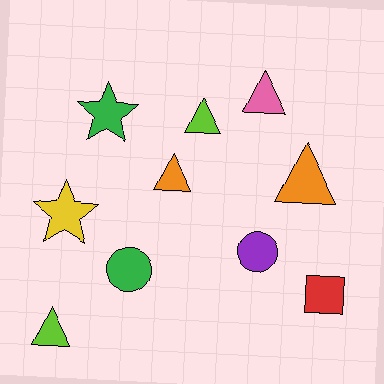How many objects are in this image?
There are 10 objects.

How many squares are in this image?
There is 1 square.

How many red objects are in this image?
There is 1 red object.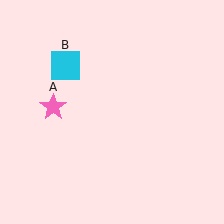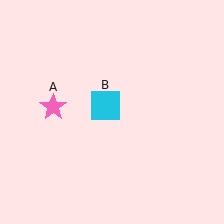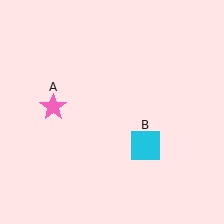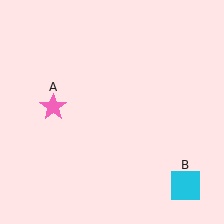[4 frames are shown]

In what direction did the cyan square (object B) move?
The cyan square (object B) moved down and to the right.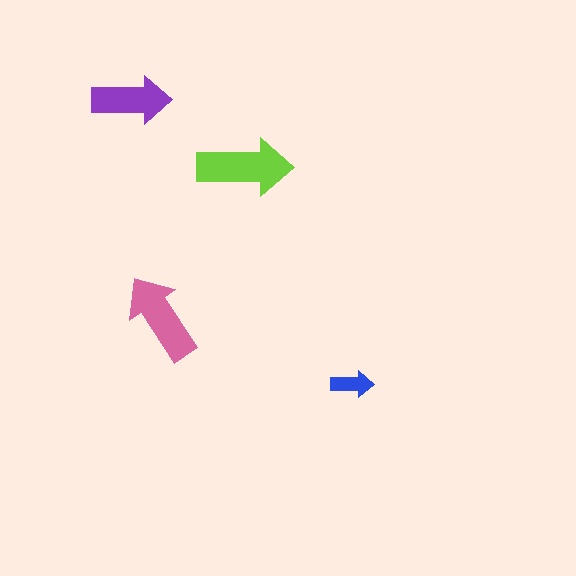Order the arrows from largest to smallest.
the lime one, the pink one, the purple one, the blue one.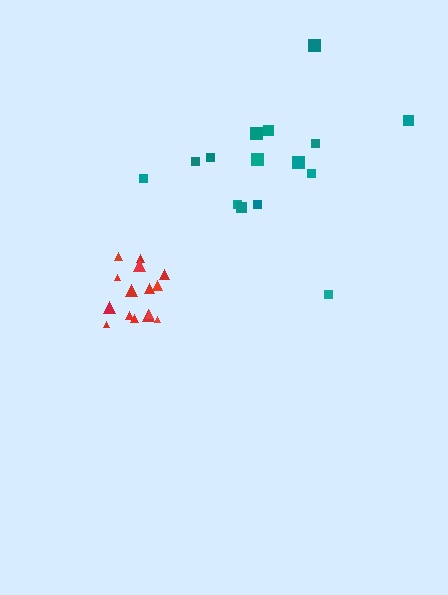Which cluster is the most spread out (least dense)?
Teal.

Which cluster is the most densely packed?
Red.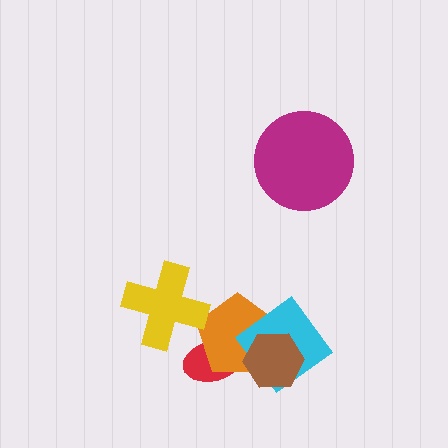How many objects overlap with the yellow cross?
0 objects overlap with the yellow cross.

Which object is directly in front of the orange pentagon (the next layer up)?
The cyan diamond is directly in front of the orange pentagon.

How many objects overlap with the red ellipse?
1 object overlaps with the red ellipse.